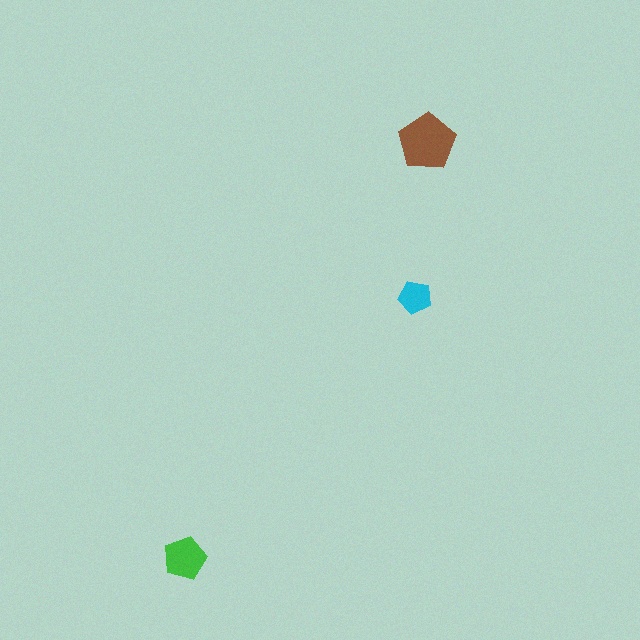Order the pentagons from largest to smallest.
the brown one, the green one, the cyan one.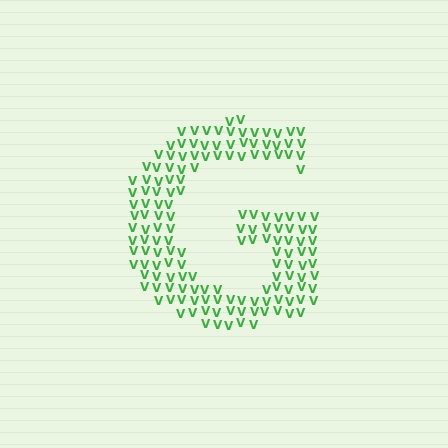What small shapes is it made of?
It is made of small letter V's.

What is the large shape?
The large shape is the letter G.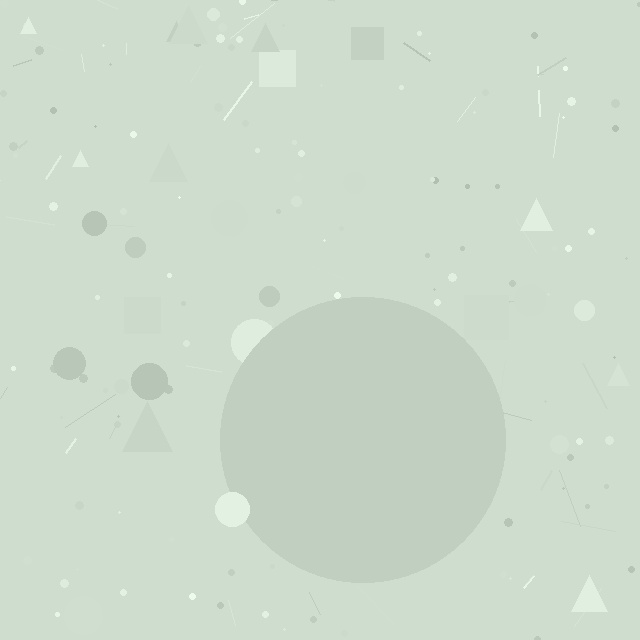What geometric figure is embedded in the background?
A circle is embedded in the background.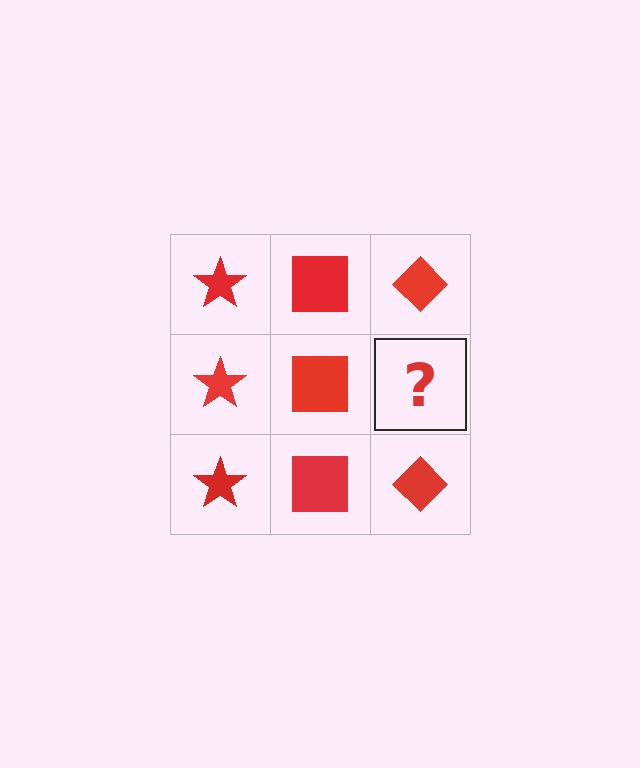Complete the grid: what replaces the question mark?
The question mark should be replaced with a red diamond.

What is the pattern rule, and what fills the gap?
The rule is that each column has a consistent shape. The gap should be filled with a red diamond.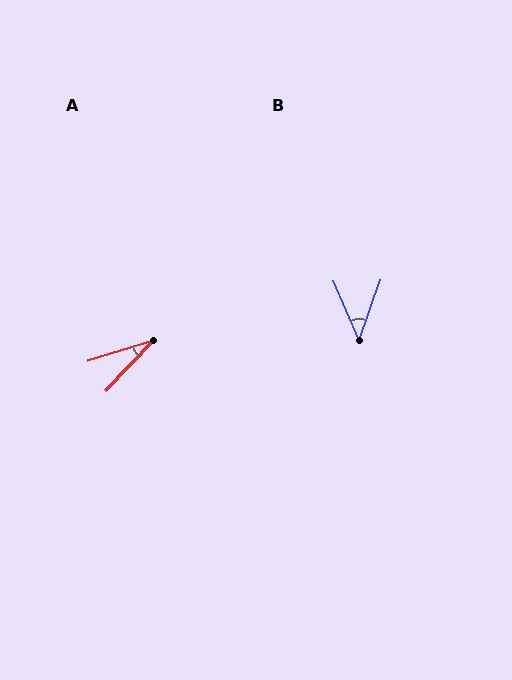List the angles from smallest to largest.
A (29°), B (42°).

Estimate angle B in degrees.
Approximately 42 degrees.